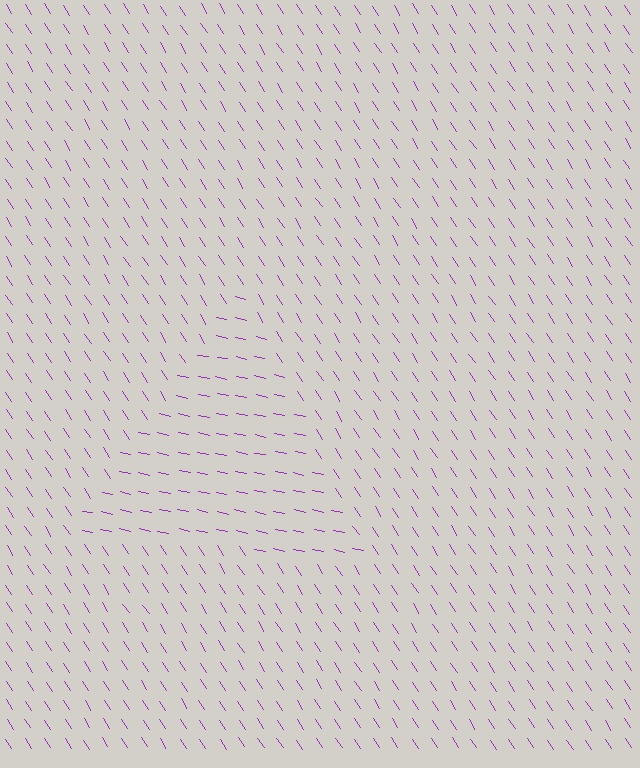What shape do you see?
I see a triangle.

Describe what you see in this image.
The image is filled with small purple line segments. A triangle region in the image has lines oriented differently from the surrounding lines, creating a visible texture boundary.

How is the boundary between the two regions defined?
The boundary is defined purely by a change in line orientation (approximately 45 degrees difference). All lines are the same color and thickness.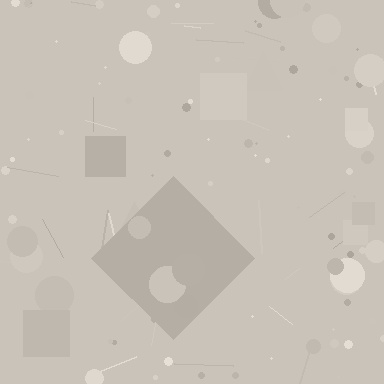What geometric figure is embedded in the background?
A diamond is embedded in the background.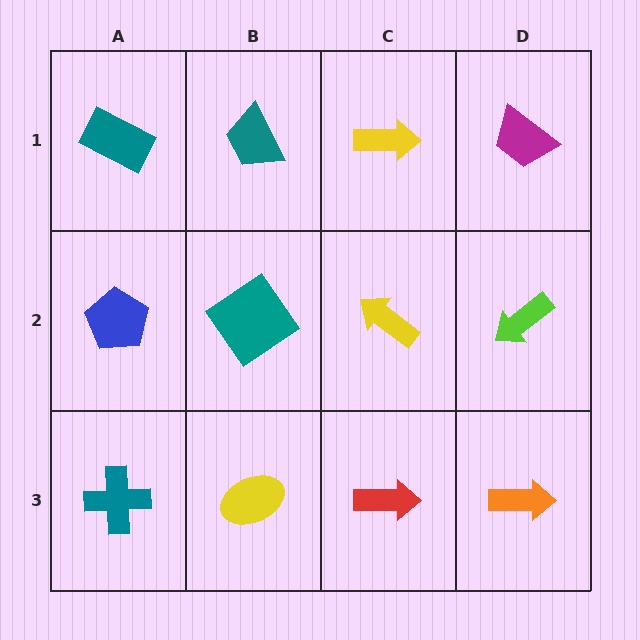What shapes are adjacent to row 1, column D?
A lime arrow (row 2, column D), a yellow arrow (row 1, column C).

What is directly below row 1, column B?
A teal diamond.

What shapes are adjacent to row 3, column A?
A blue pentagon (row 2, column A), a yellow ellipse (row 3, column B).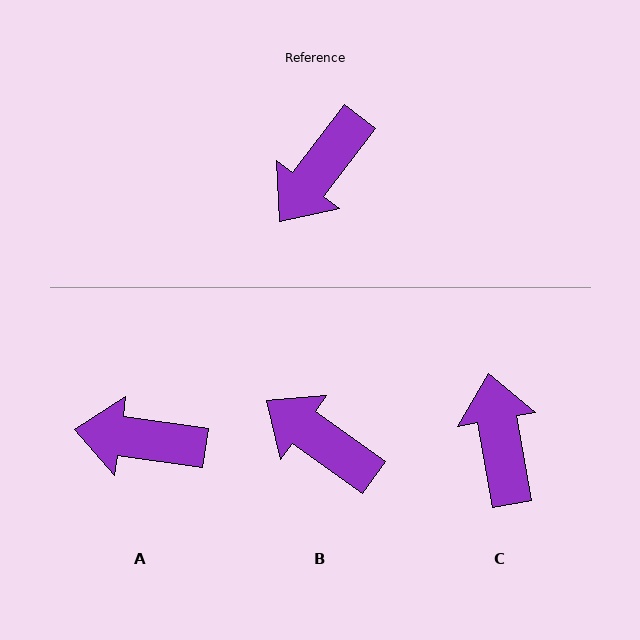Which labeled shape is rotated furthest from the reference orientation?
C, about 132 degrees away.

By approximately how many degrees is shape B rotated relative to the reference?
Approximately 88 degrees clockwise.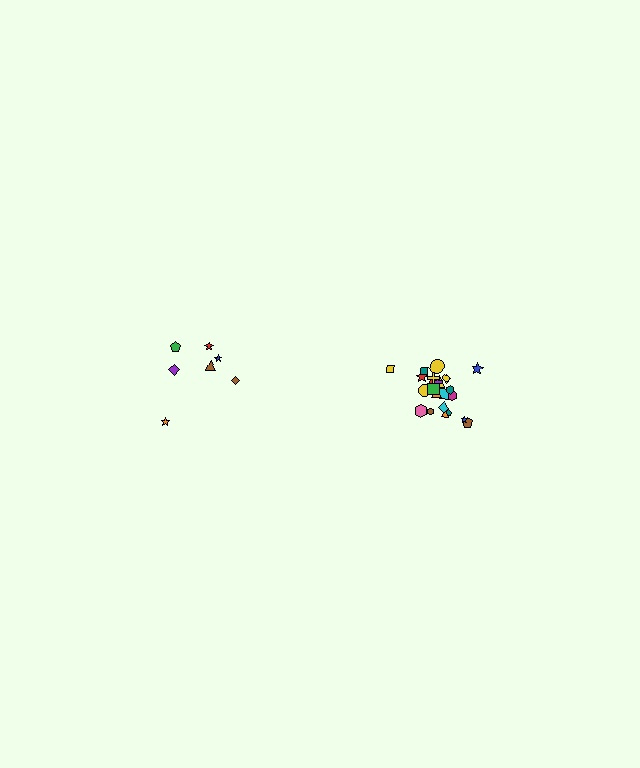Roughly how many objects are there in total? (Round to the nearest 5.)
Roughly 30 objects in total.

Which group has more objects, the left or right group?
The right group.